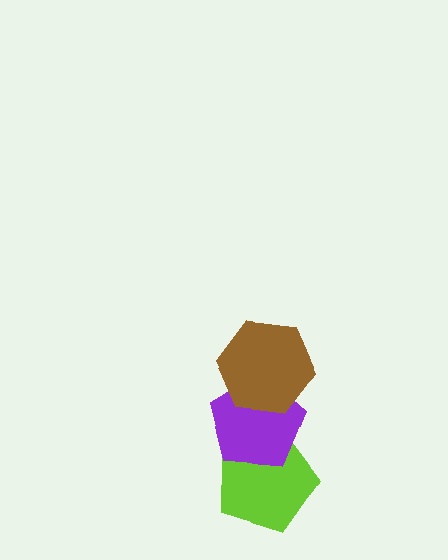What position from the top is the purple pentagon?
The purple pentagon is 2nd from the top.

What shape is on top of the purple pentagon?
The brown hexagon is on top of the purple pentagon.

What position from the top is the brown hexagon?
The brown hexagon is 1st from the top.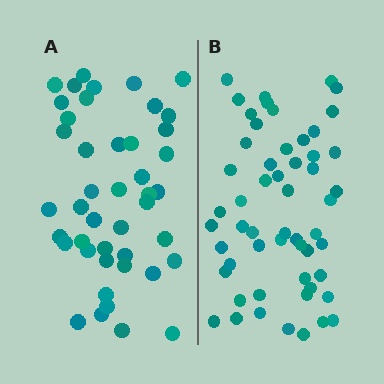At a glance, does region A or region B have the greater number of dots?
Region B (the right region) has more dots.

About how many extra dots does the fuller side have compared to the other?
Region B has roughly 12 or so more dots than region A.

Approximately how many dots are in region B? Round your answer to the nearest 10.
About 60 dots. (The exact count is 55, which rounds to 60.)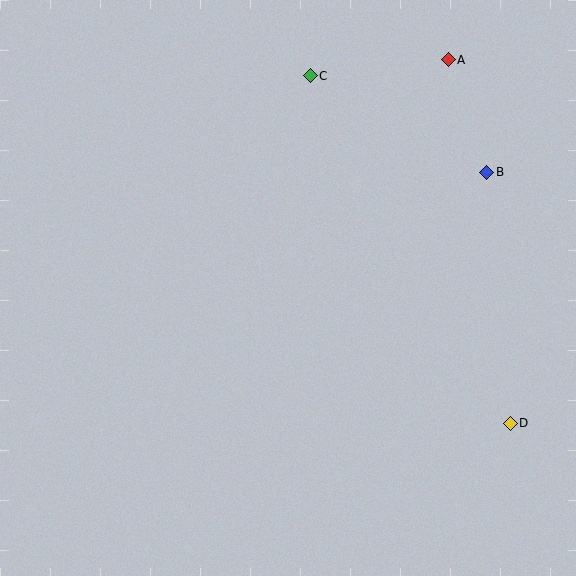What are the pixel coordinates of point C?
Point C is at (310, 76).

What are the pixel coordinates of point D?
Point D is at (510, 423).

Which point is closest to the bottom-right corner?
Point D is closest to the bottom-right corner.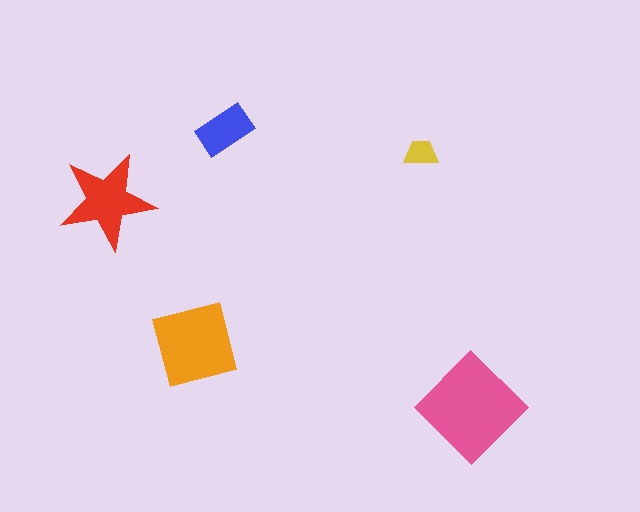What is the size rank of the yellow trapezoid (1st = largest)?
5th.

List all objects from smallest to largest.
The yellow trapezoid, the blue rectangle, the red star, the orange square, the pink diamond.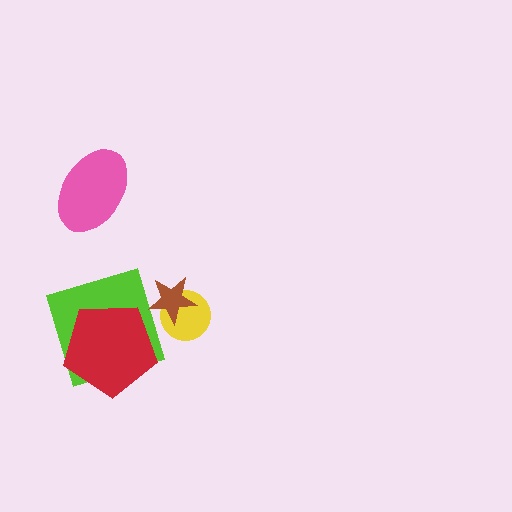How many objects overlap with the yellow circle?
1 object overlaps with the yellow circle.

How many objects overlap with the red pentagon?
1 object overlaps with the red pentagon.